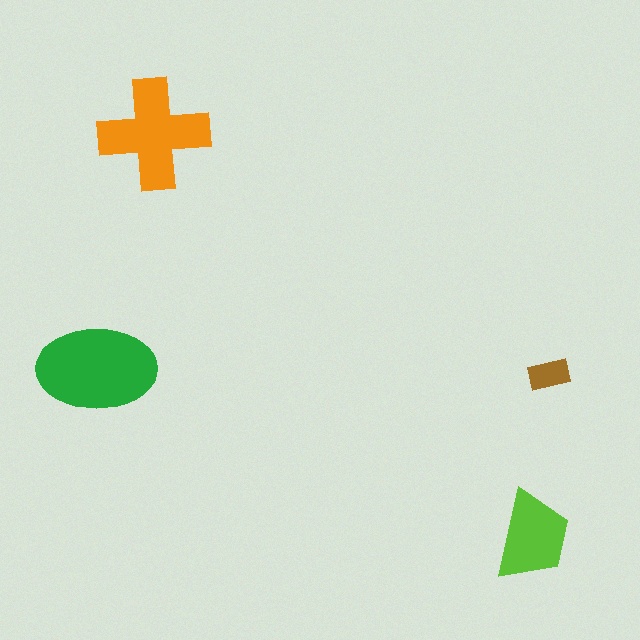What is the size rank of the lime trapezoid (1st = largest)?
3rd.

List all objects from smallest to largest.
The brown rectangle, the lime trapezoid, the orange cross, the green ellipse.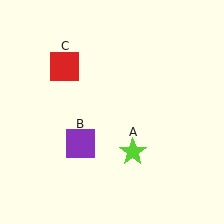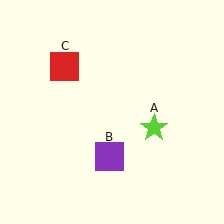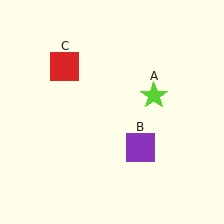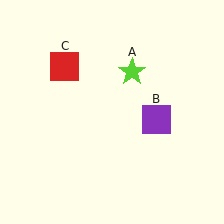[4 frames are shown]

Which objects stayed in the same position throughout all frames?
Red square (object C) remained stationary.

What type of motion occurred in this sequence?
The lime star (object A), purple square (object B) rotated counterclockwise around the center of the scene.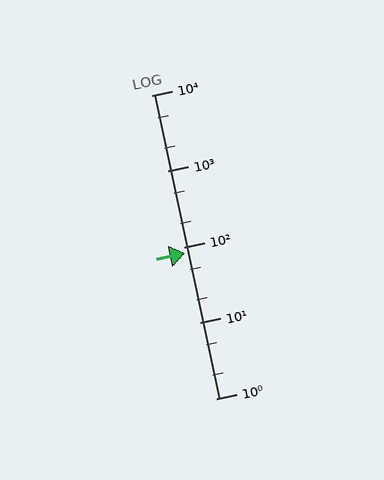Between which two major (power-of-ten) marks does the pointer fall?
The pointer is between 10 and 100.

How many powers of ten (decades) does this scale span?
The scale spans 4 decades, from 1 to 10000.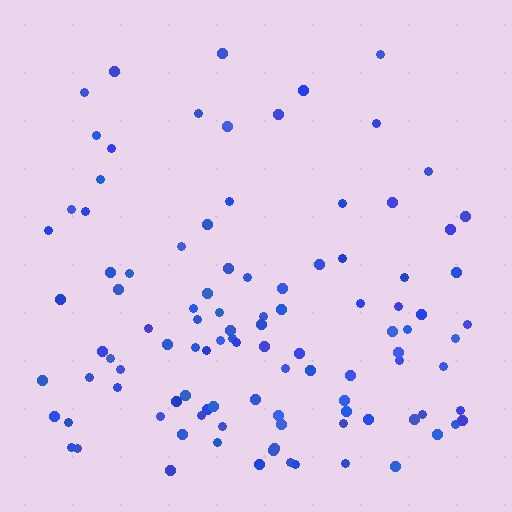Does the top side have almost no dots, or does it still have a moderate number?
Still a moderate number, just noticeably fewer than the bottom.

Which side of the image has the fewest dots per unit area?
The top.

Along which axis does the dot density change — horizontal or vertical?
Vertical.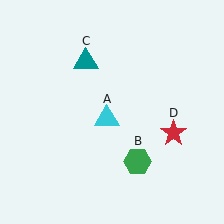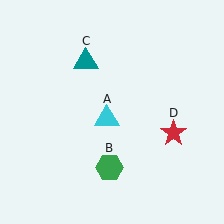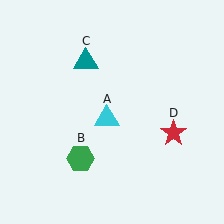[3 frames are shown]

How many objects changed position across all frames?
1 object changed position: green hexagon (object B).